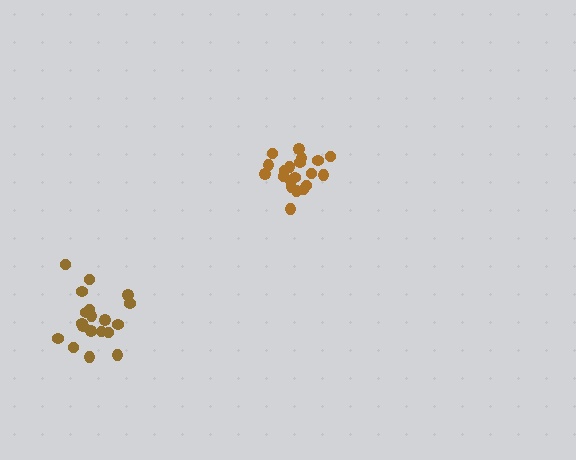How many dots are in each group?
Group 1: 20 dots, Group 2: 19 dots (39 total).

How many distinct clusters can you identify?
There are 2 distinct clusters.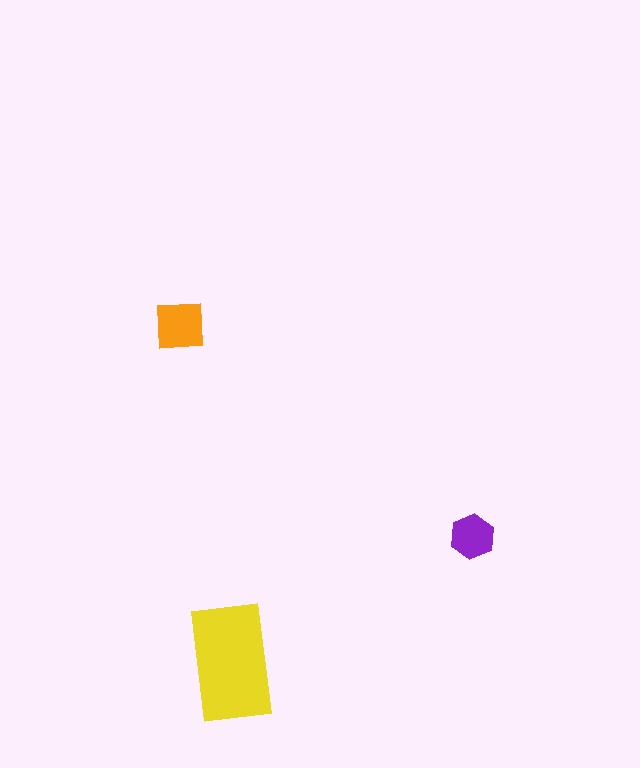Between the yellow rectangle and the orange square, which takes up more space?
The yellow rectangle.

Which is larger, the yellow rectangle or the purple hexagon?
The yellow rectangle.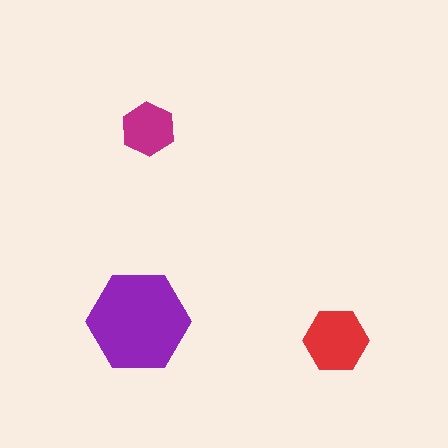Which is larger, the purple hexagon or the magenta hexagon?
The purple one.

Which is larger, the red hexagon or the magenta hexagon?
The red one.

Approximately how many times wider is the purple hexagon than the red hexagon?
About 1.5 times wider.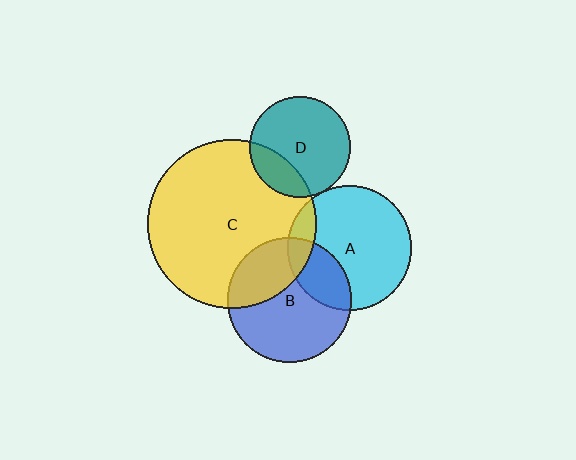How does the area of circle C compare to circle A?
Approximately 1.8 times.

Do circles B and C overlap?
Yes.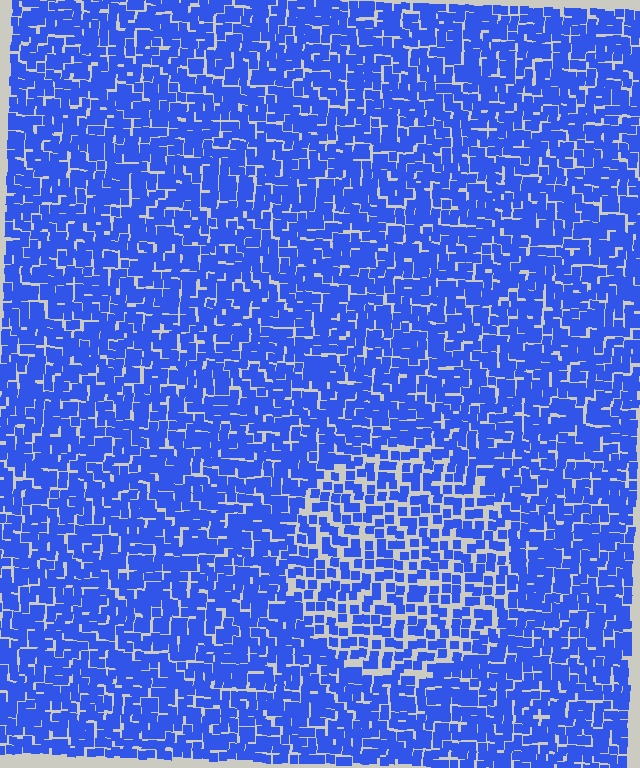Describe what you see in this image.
The image contains small blue elements arranged at two different densities. A circle-shaped region is visible where the elements are less densely packed than the surrounding area.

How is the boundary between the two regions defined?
The boundary is defined by a change in element density (approximately 1.6x ratio). All elements are the same color, size, and shape.